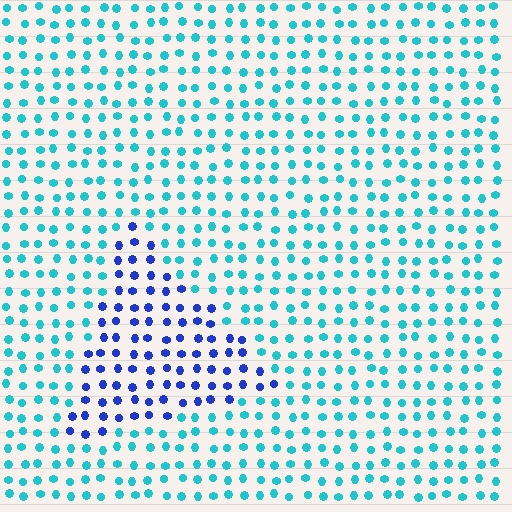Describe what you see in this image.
The image is filled with small cyan elements in a uniform arrangement. A triangle-shaped region is visible where the elements are tinted to a slightly different hue, forming a subtle color boundary.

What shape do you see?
I see a triangle.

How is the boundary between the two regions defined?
The boundary is defined purely by a slight shift in hue (about 50 degrees). Spacing, size, and orientation are identical on both sides.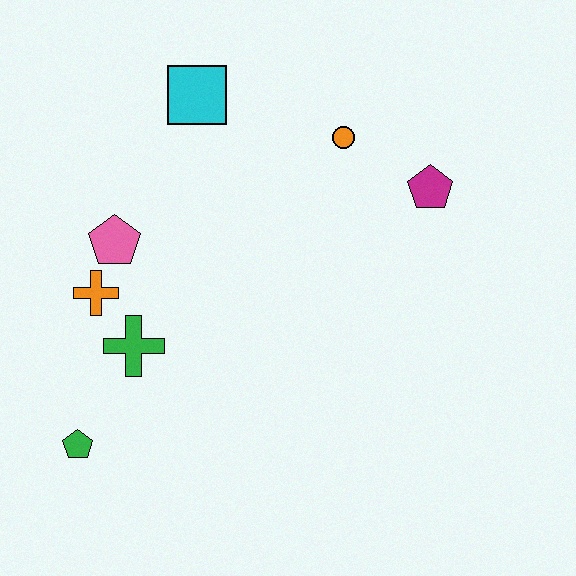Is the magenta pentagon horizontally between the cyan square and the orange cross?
No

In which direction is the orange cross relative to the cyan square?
The orange cross is below the cyan square.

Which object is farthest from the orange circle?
The green pentagon is farthest from the orange circle.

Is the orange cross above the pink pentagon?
No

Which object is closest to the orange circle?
The magenta pentagon is closest to the orange circle.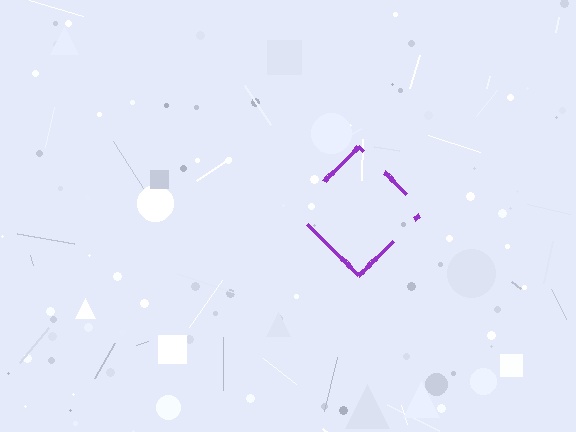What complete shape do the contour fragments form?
The contour fragments form a diamond.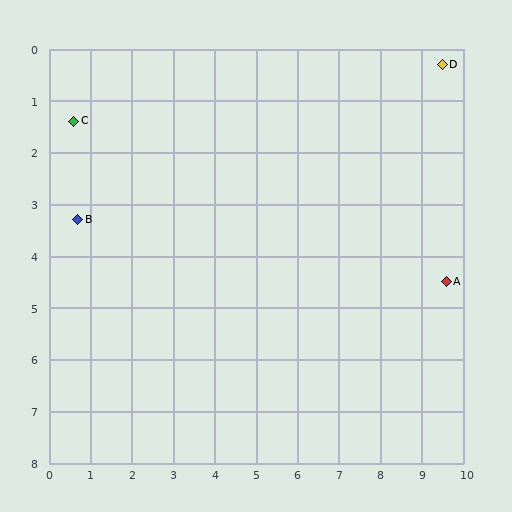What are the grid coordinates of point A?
Point A is at approximately (9.6, 4.5).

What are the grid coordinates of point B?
Point B is at approximately (0.7, 3.3).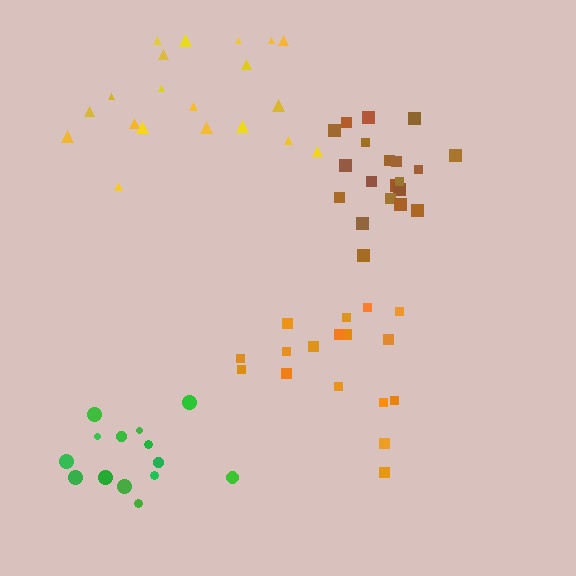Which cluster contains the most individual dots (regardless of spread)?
Yellow (20).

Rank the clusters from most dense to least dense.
brown, green, orange, yellow.